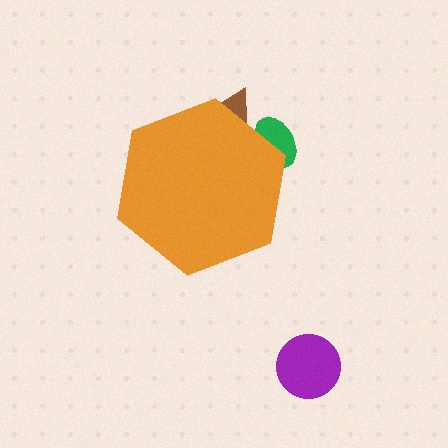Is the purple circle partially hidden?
No, the purple circle is fully visible.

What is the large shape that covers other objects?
An orange hexagon.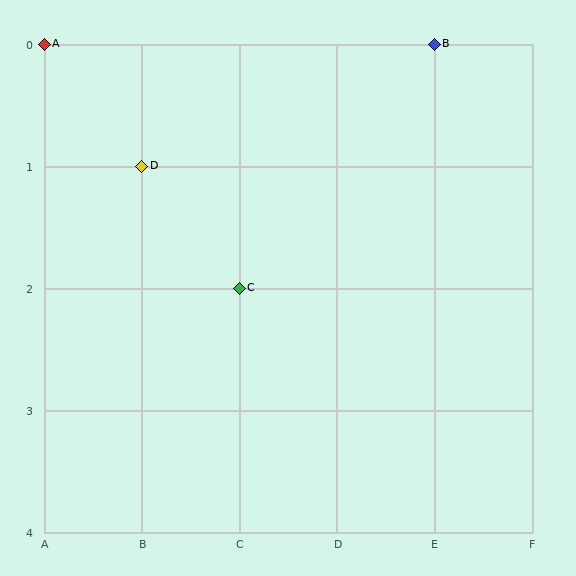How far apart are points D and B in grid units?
Points D and B are 3 columns and 1 row apart (about 3.2 grid units diagonally).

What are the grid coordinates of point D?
Point D is at grid coordinates (B, 1).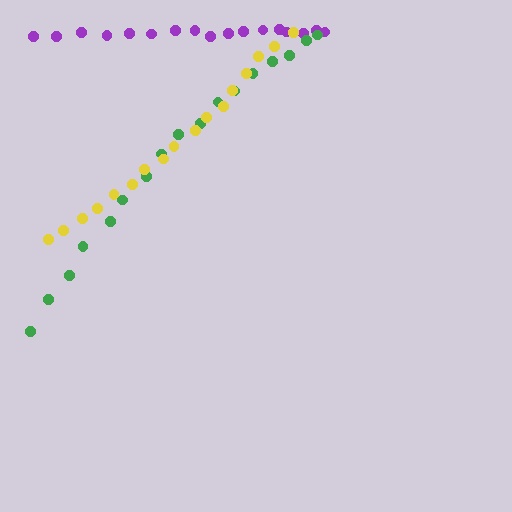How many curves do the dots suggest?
There are 3 distinct paths.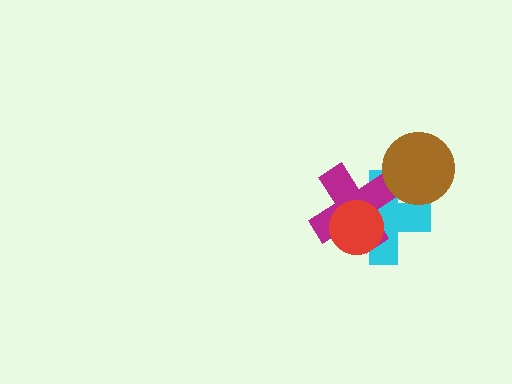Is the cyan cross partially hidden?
Yes, it is partially covered by another shape.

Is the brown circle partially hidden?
No, no other shape covers it.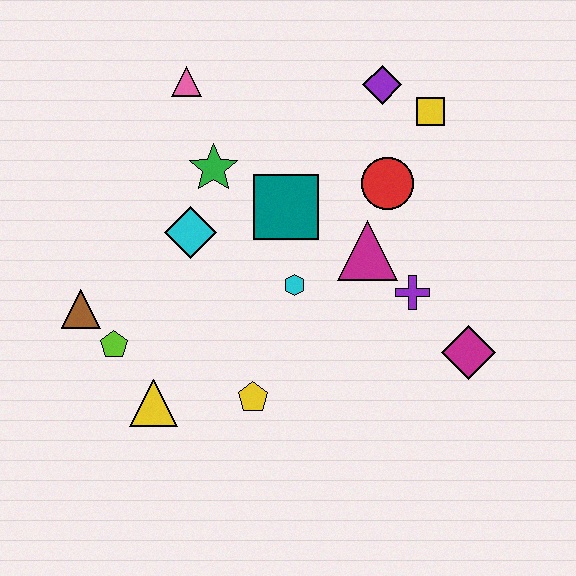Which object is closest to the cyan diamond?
The green star is closest to the cyan diamond.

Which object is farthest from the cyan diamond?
The magenta diamond is farthest from the cyan diamond.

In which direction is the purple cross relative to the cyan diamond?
The purple cross is to the right of the cyan diamond.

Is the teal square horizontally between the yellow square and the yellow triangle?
Yes